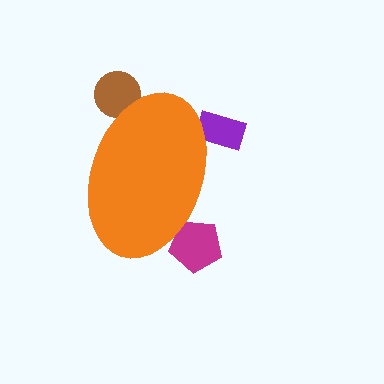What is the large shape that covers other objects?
An orange ellipse.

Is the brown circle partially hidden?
Yes, the brown circle is partially hidden behind the orange ellipse.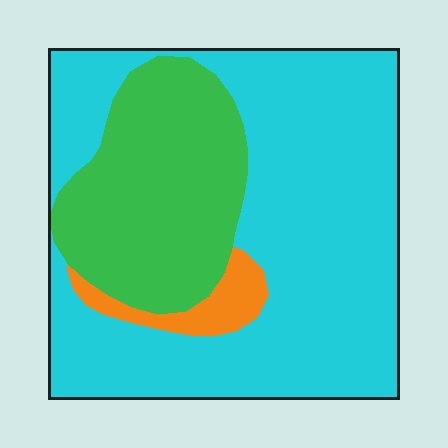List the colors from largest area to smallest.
From largest to smallest: cyan, green, orange.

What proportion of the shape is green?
Green takes up between a quarter and a half of the shape.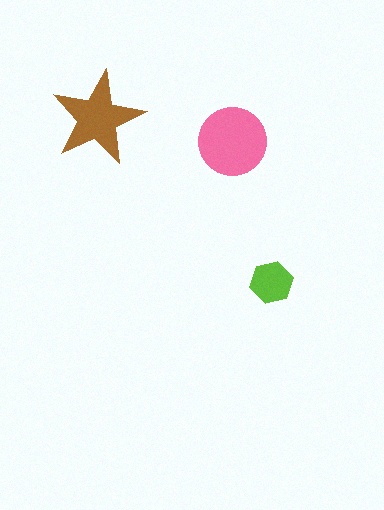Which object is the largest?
The pink circle.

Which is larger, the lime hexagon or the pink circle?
The pink circle.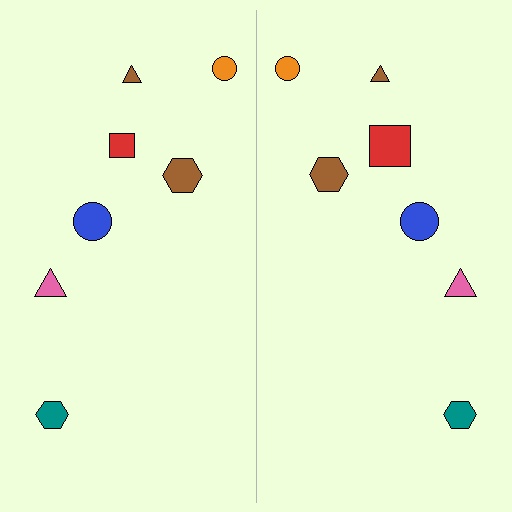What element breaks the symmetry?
The red square on the right side has a different size than its mirror counterpart.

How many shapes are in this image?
There are 14 shapes in this image.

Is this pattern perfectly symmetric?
No, the pattern is not perfectly symmetric. The red square on the right side has a different size than its mirror counterpart.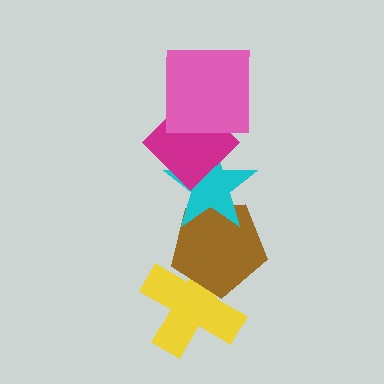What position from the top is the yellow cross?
The yellow cross is 5th from the top.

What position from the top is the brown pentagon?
The brown pentagon is 4th from the top.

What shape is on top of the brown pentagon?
The cyan star is on top of the brown pentagon.